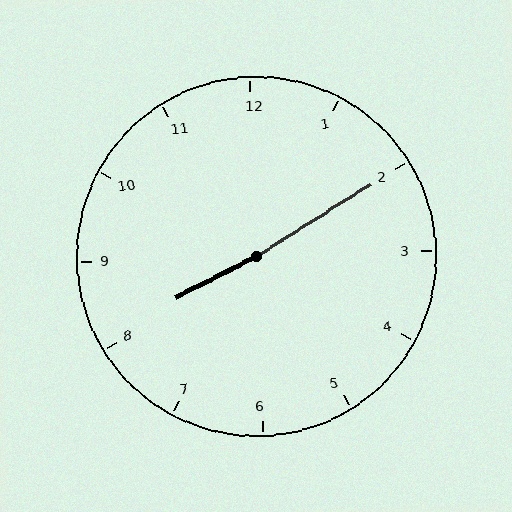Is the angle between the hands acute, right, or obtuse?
It is obtuse.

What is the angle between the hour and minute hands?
Approximately 175 degrees.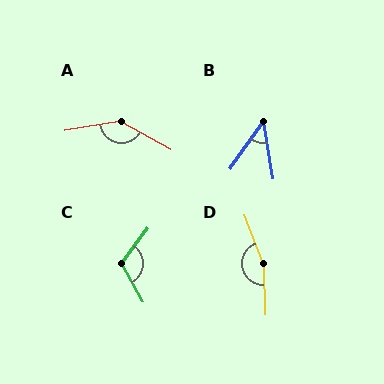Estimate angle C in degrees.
Approximately 114 degrees.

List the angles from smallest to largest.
B (45°), C (114°), A (141°), D (161°).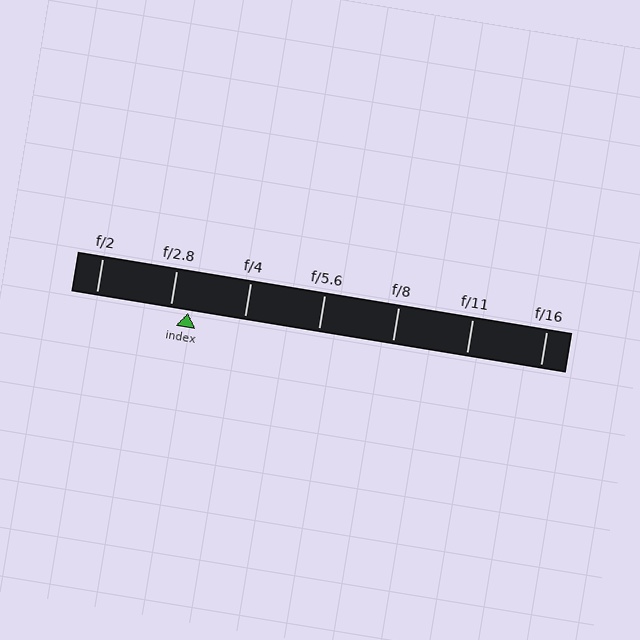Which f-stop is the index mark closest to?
The index mark is closest to f/2.8.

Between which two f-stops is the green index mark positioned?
The index mark is between f/2.8 and f/4.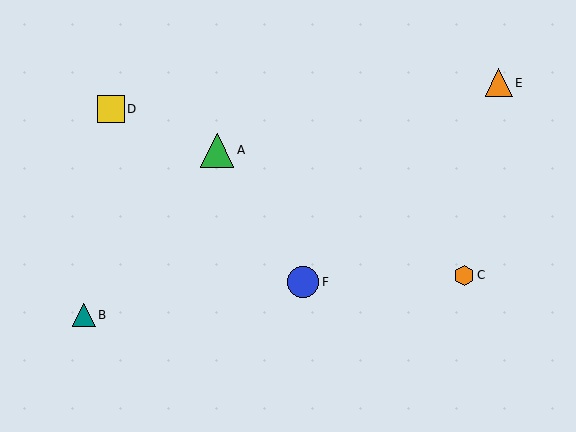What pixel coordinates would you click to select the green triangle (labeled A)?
Click at (217, 150) to select the green triangle A.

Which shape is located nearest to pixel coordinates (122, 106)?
The yellow square (labeled D) at (111, 109) is nearest to that location.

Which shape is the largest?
The green triangle (labeled A) is the largest.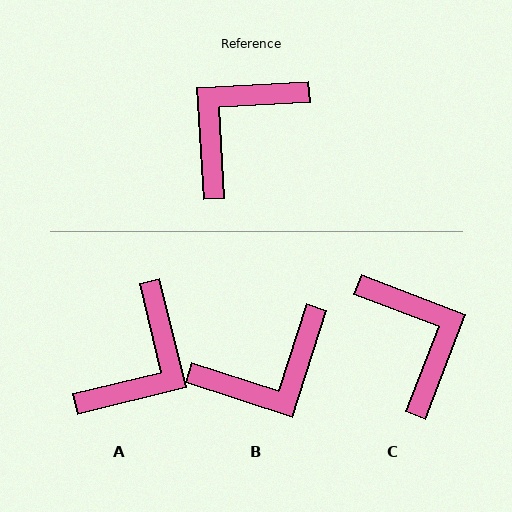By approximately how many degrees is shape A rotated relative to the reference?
Approximately 170 degrees clockwise.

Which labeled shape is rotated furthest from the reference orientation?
A, about 170 degrees away.